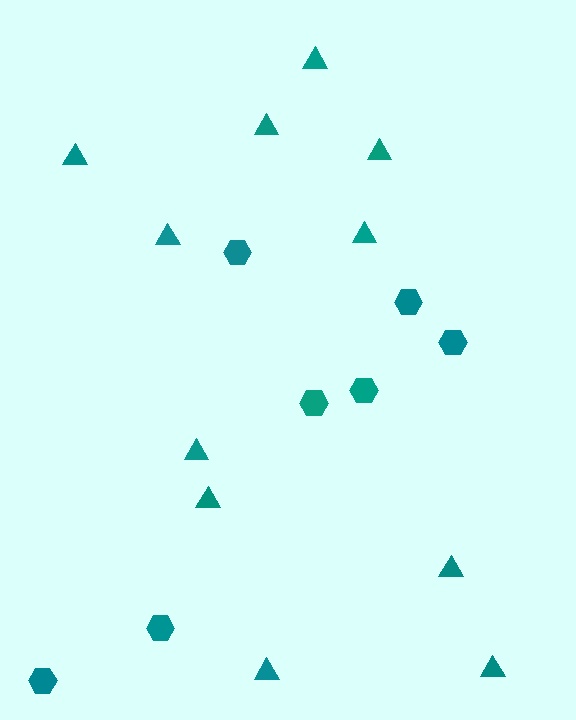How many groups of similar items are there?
There are 2 groups: one group of triangles (11) and one group of hexagons (7).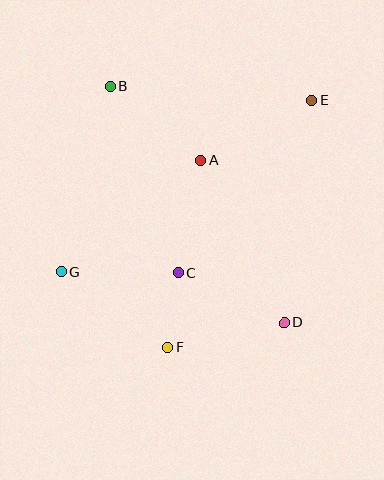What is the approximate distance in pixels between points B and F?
The distance between B and F is approximately 266 pixels.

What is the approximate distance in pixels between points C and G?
The distance between C and G is approximately 117 pixels.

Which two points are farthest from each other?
Points E and G are farthest from each other.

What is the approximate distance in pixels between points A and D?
The distance between A and D is approximately 183 pixels.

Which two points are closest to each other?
Points C and F are closest to each other.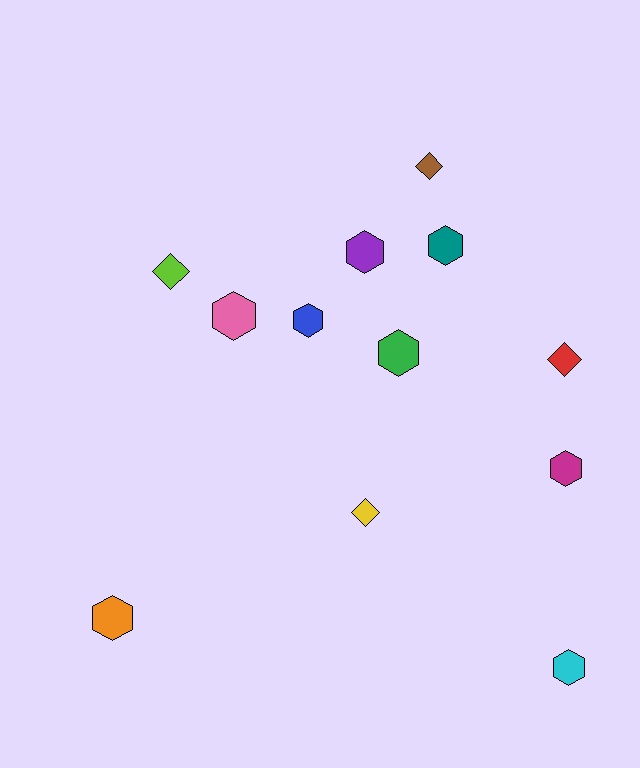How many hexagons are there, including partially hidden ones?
There are 8 hexagons.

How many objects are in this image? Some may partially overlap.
There are 12 objects.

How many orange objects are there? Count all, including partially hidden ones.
There is 1 orange object.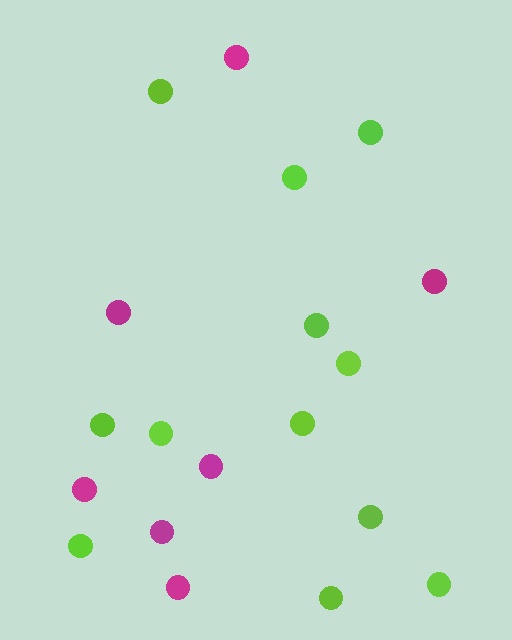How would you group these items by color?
There are 2 groups: one group of lime circles (12) and one group of magenta circles (7).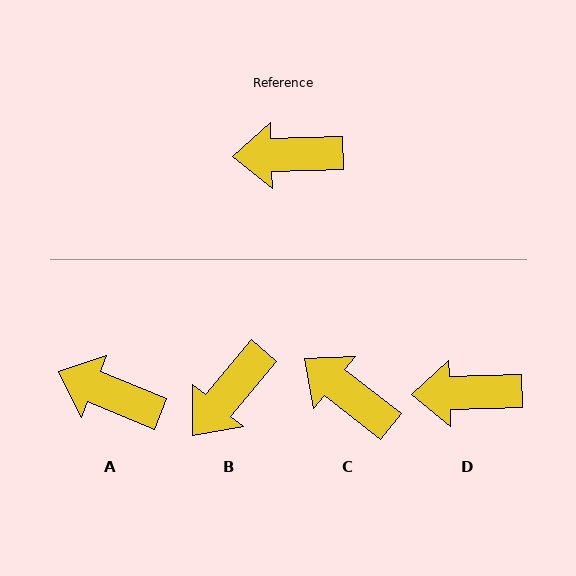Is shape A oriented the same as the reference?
No, it is off by about 24 degrees.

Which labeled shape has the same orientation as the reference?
D.